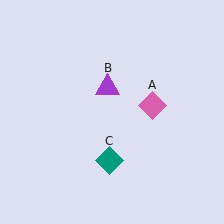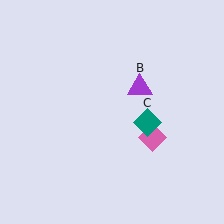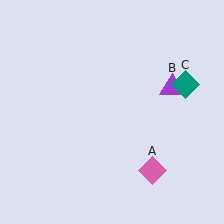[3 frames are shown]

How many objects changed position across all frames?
3 objects changed position: pink diamond (object A), purple triangle (object B), teal diamond (object C).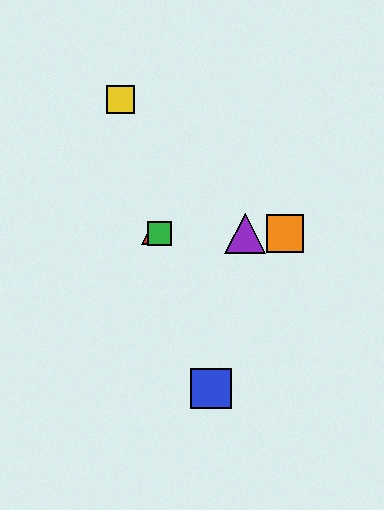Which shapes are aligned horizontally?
The red triangle, the green square, the purple triangle, the orange square are aligned horizontally.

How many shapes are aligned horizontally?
4 shapes (the red triangle, the green square, the purple triangle, the orange square) are aligned horizontally.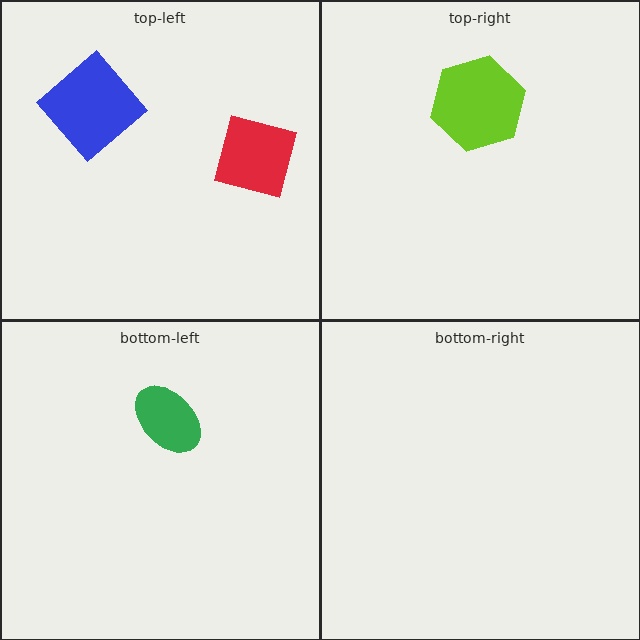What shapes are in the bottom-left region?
The green ellipse.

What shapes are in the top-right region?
The lime hexagon.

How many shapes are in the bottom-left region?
1.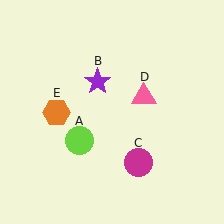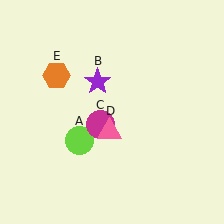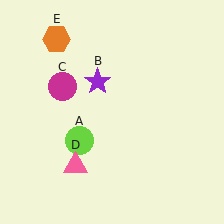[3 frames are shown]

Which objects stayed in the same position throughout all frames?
Lime circle (object A) and purple star (object B) remained stationary.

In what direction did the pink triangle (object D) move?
The pink triangle (object D) moved down and to the left.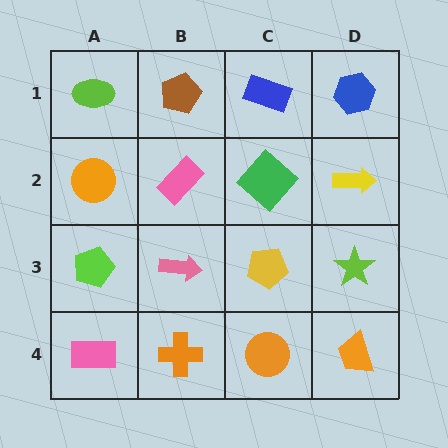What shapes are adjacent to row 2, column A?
A lime ellipse (row 1, column A), a lime pentagon (row 3, column A), a pink rectangle (row 2, column B).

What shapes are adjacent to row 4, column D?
A lime star (row 3, column D), an orange circle (row 4, column C).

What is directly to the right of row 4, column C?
An orange trapezoid.